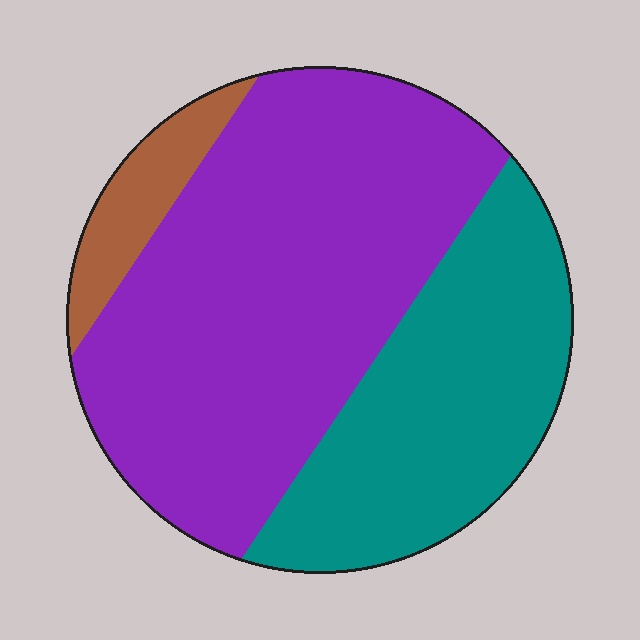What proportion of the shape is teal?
Teal takes up about one third (1/3) of the shape.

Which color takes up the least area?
Brown, at roughly 10%.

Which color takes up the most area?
Purple, at roughly 60%.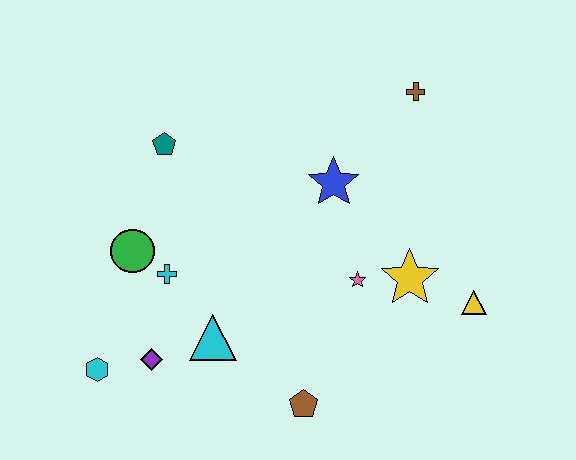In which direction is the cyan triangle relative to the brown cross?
The cyan triangle is below the brown cross.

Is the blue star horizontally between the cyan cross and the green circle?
No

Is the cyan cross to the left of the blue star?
Yes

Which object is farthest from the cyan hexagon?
The brown cross is farthest from the cyan hexagon.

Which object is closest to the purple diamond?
The cyan hexagon is closest to the purple diamond.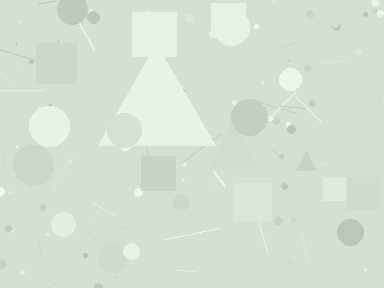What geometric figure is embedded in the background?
A triangle is embedded in the background.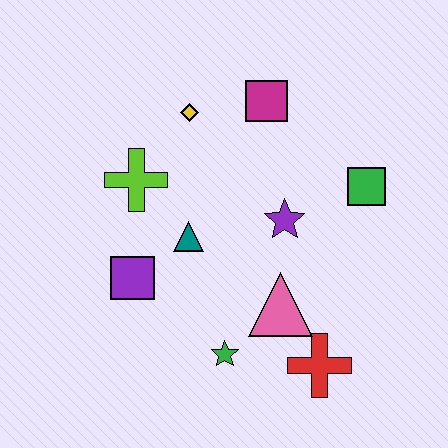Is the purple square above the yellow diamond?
No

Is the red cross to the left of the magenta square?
No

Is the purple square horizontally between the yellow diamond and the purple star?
No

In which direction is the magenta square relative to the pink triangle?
The magenta square is above the pink triangle.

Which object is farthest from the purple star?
The purple square is farthest from the purple star.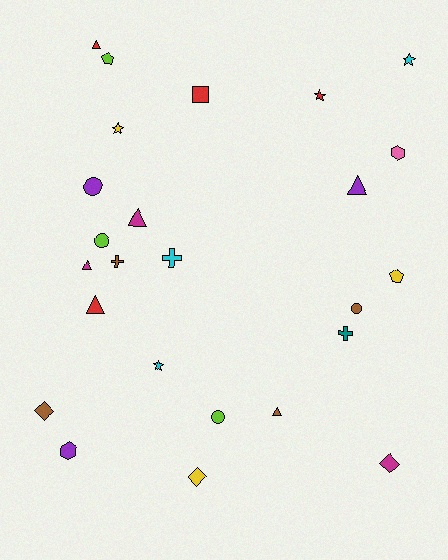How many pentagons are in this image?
There are 2 pentagons.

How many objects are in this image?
There are 25 objects.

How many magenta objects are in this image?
There are 3 magenta objects.